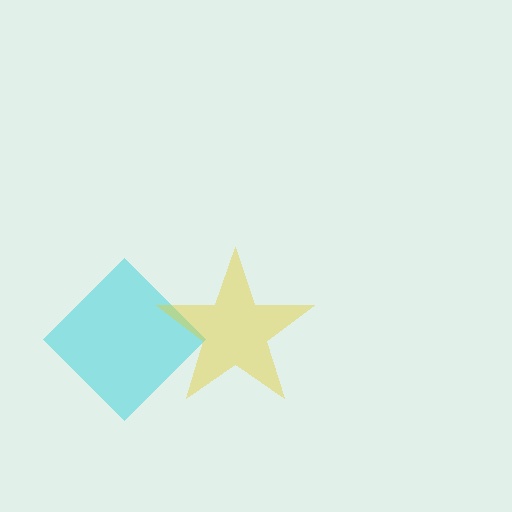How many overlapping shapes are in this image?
There are 2 overlapping shapes in the image.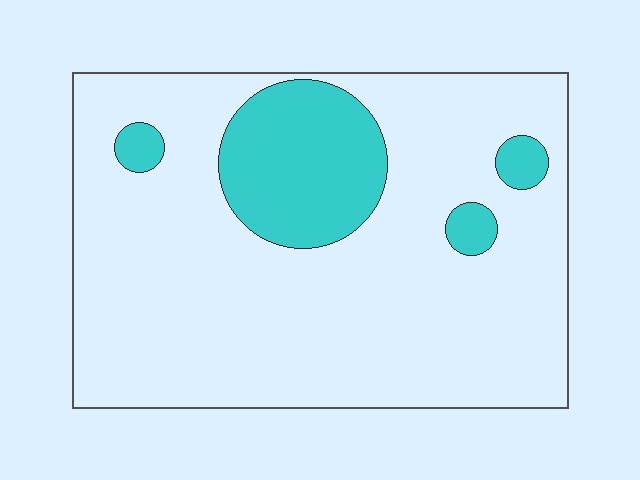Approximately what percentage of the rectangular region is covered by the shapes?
Approximately 15%.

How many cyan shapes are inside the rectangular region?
4.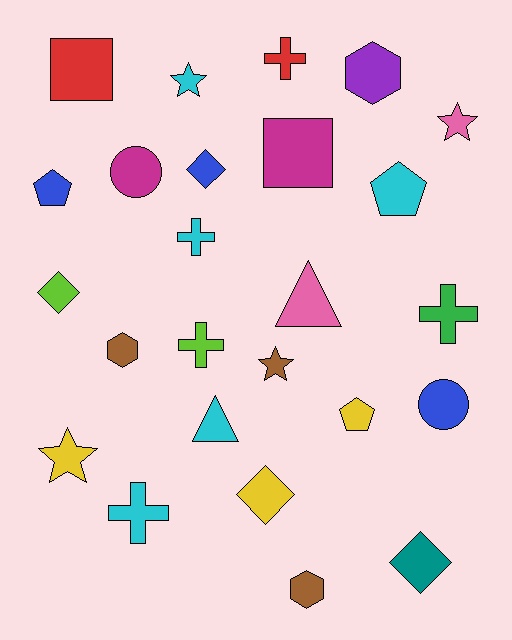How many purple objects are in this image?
There is 1 purple object.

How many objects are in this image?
There are 25 objects.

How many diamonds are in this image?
There are 4 diamonds.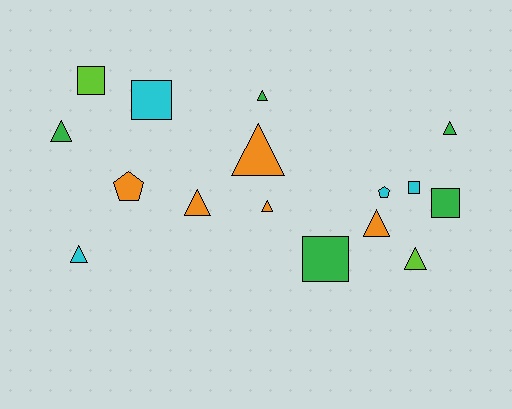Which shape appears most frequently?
Triangle, with 9 objects.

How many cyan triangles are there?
There is 1 cyan triangle.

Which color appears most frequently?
Green, with 5 objects.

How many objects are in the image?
There are 16 objects.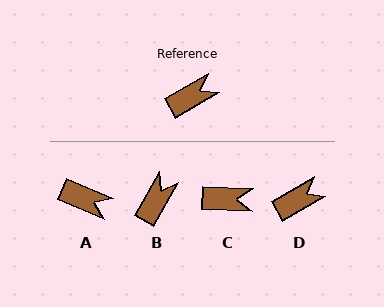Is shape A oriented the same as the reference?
No, it is off by about 53 degrees.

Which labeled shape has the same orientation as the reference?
D.